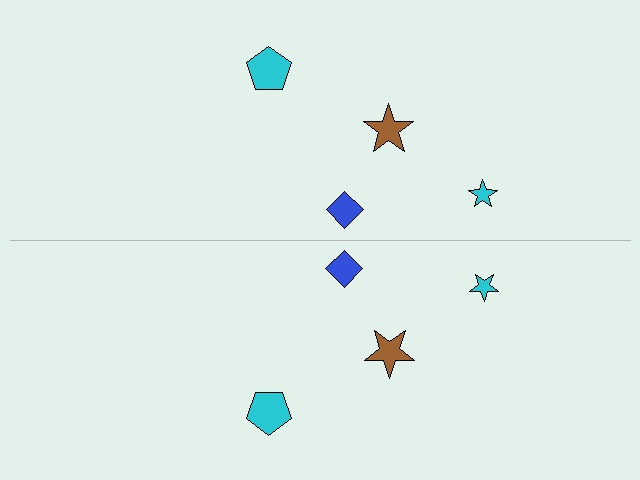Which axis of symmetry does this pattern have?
The pattern has a horizontal axis of symmetry running through the center of the image.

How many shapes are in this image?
There are 8 shapes in this image.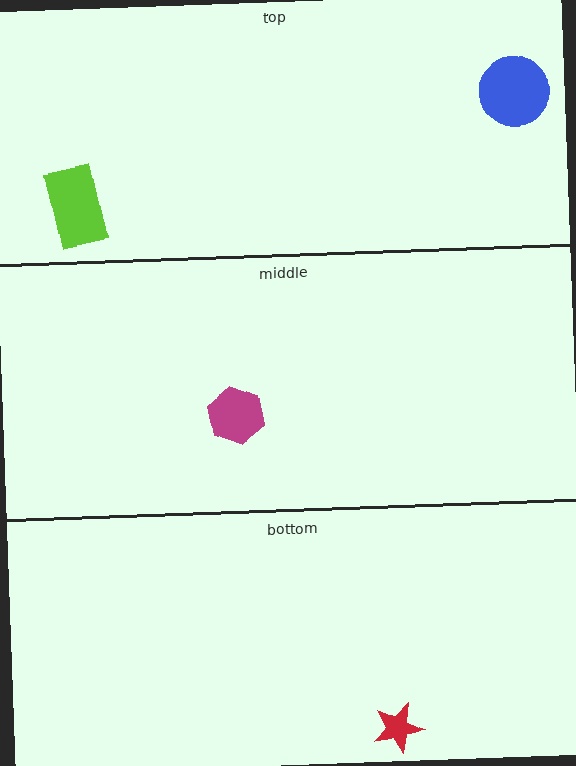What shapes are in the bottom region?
The red star.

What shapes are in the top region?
The blue circle, the lime rectangle.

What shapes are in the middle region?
The magenta hexagon.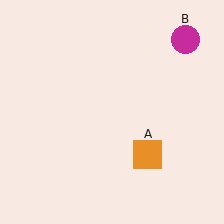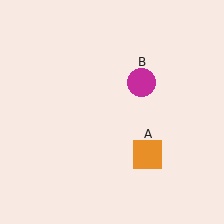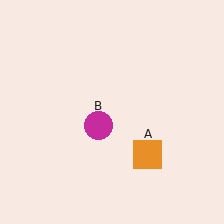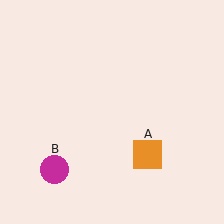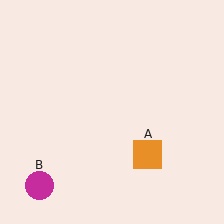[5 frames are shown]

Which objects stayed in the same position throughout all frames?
Orange square (object A) remained stationary.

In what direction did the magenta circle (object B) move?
The magenta circle (object B) moved down and to the left.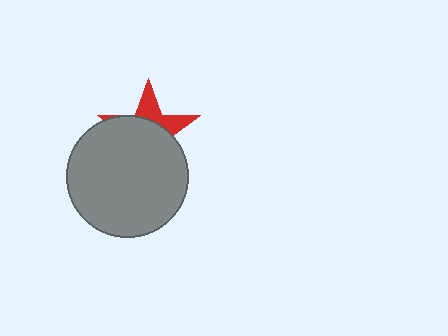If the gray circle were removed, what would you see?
You would see the complete red star.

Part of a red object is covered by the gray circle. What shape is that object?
It is a star.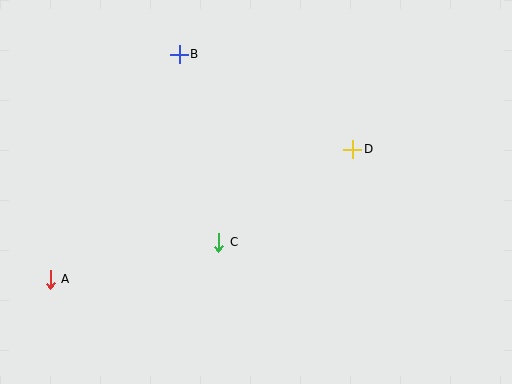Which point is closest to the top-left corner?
Point B is closest to the top-left corner.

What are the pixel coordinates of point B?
Point B is at (179, 54).